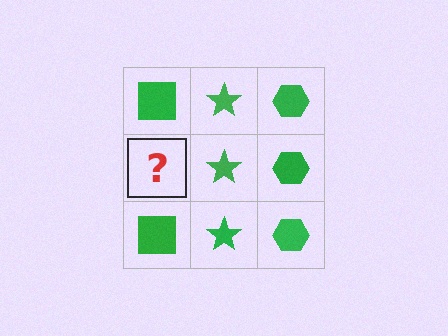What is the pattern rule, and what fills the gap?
The rule is that each column has a consistent shape. The gap should be filled with a green square.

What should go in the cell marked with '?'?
The missing cell should contain a green square.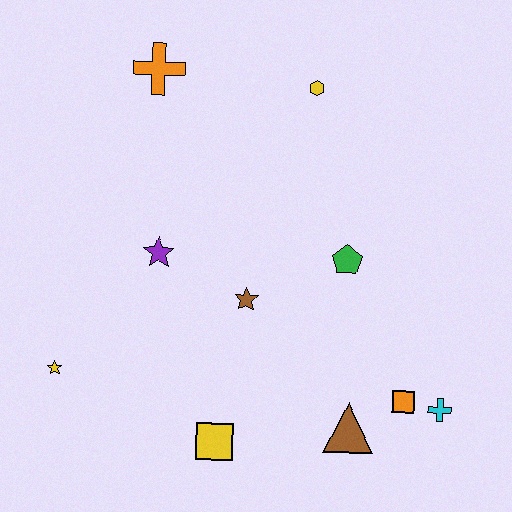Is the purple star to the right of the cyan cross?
No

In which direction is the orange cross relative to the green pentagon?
The orange cross is to the left of the green pentagon.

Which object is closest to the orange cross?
The yellow hexagon is closest to the orange cross.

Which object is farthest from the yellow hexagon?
The yellow star is farthest from the yellow hexagon.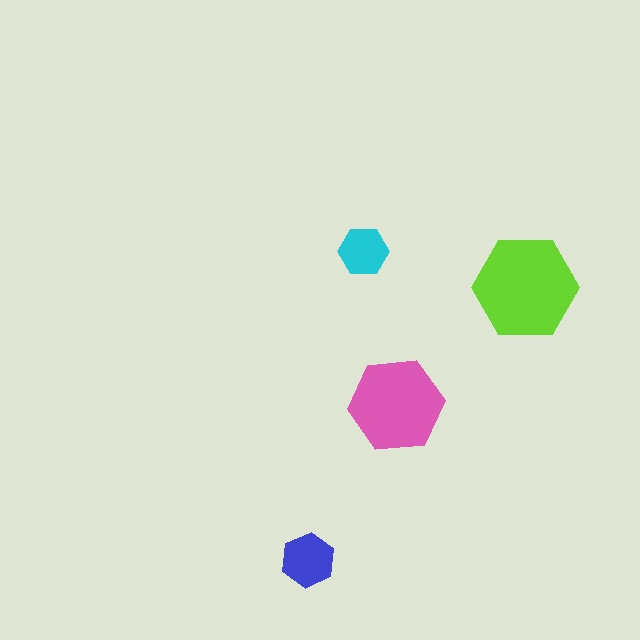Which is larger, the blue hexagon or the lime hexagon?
The lime one.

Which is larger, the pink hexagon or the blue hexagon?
The pink one.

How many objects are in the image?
There are 4 objects in the image.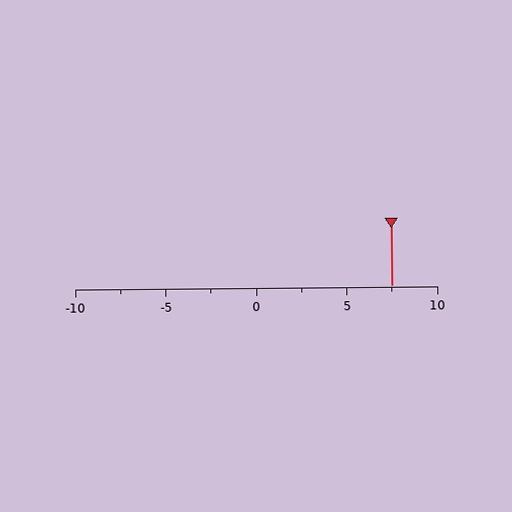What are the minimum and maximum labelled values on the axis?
The axis runs from -10 to 10.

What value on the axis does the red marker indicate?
The marker indicates approximately 7.5.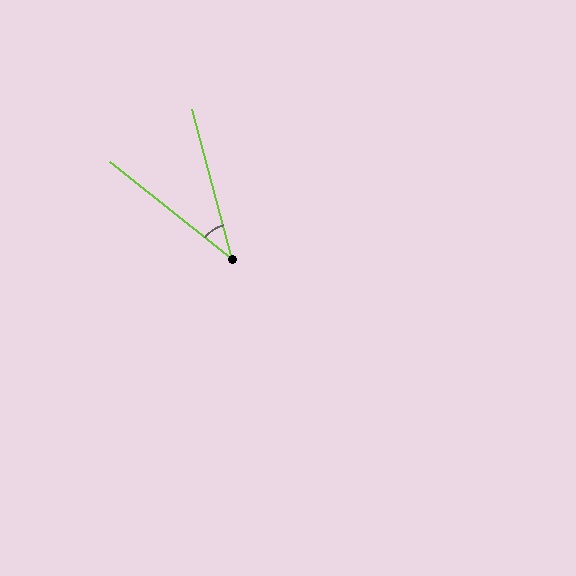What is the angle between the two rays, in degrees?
Approximately 37 degrees.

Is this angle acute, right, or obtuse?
It is acute.